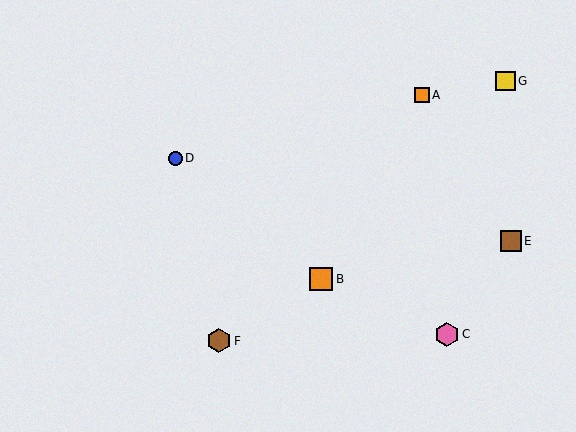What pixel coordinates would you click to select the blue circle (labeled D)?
Click at (175, 158) to select the blue circle D.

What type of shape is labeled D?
Shape D is a blue circle.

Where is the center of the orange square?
The center of the orange square is at (321, 279).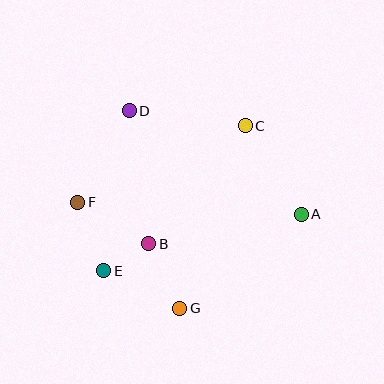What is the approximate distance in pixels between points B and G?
The distance between B and G is approximately 71 pixels.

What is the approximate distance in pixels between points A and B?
The distance between A and B is approximately 155 pixels.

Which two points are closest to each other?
Points B and E are closest to each other.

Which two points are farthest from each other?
Points A and F are farthest from each other.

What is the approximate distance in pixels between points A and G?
The distance between A and G is approximately 154 pixels.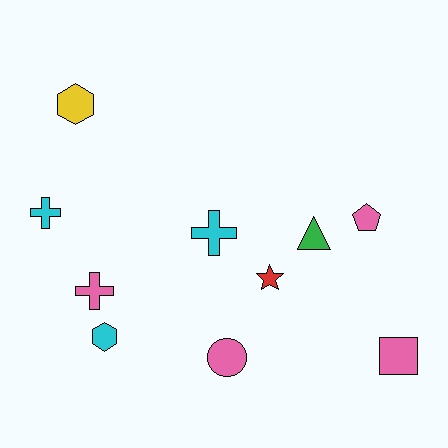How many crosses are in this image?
There are 3 crosses.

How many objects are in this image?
There are 10 objects.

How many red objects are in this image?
There is 1 red object.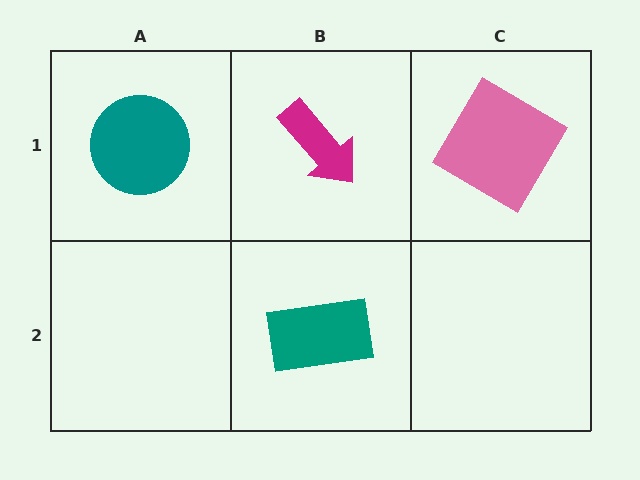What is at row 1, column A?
A teal circle.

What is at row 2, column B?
A teal rectangle.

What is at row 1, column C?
A pink diamond.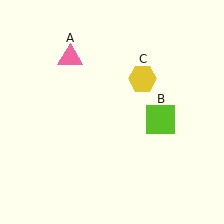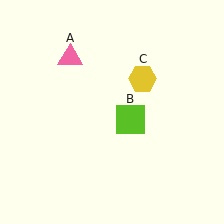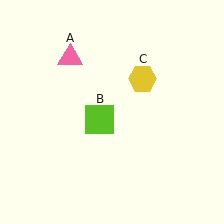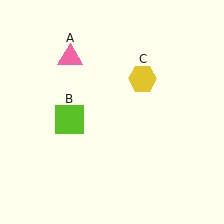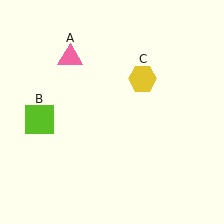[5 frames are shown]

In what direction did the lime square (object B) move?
The lime square (object B) moved left.